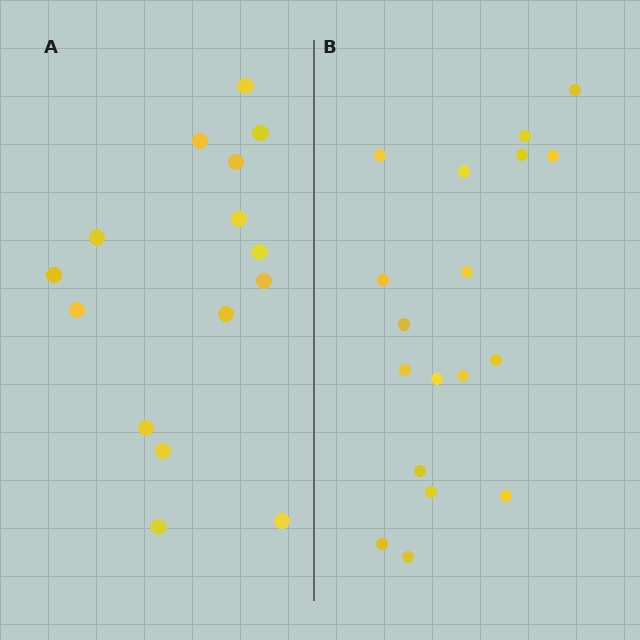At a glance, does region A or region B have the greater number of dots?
Region B (the right region) has more dots.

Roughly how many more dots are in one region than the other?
Region B has just a few more — roughly 2 or 3 more dots than region A.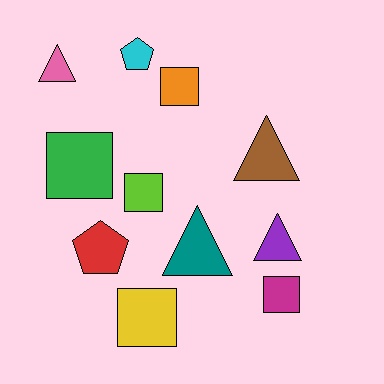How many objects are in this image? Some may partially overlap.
There are 11 objects.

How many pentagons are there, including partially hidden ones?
There are 2 pentagons.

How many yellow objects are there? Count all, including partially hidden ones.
There is 1 yellow object.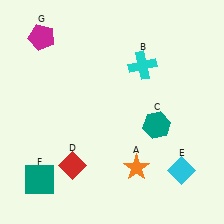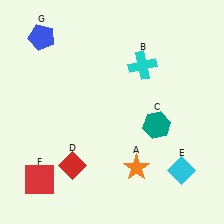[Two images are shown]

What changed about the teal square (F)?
In Image 1, F is teal. In Image 2, it changed to red.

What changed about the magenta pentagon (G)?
In Image 1, G is magenta. In Image 2, it changed to blue.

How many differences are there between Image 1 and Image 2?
There are 2 differences between the two images.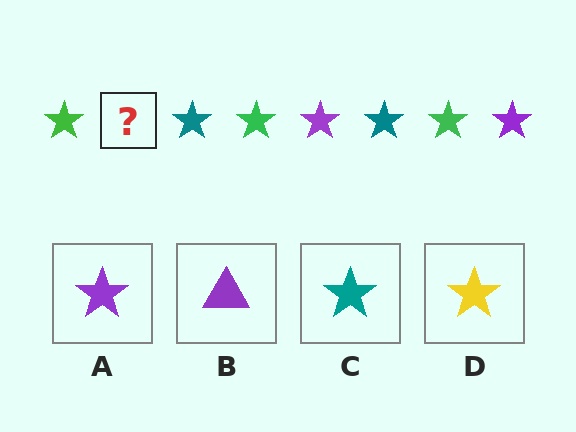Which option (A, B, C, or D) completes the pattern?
A.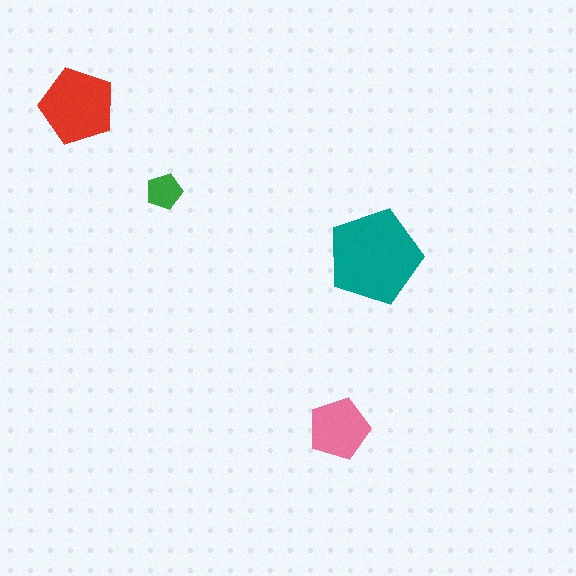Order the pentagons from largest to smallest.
the teal one, the red one, the pink one, the green one.